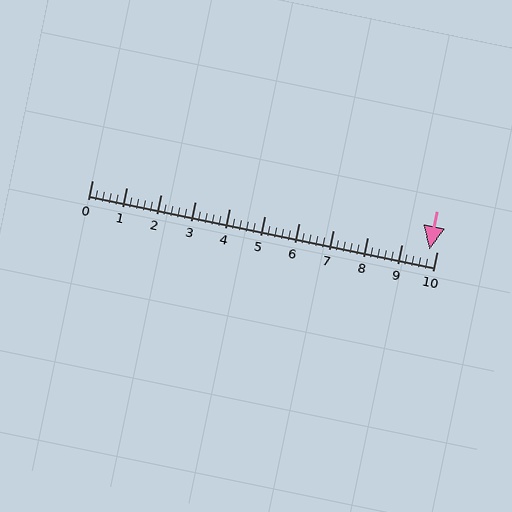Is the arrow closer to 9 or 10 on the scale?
The arrow is closer to 10.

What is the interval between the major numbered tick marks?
The major tick marks are spaced 1 units apart.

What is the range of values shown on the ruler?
The ruler shows values from 0 to 10.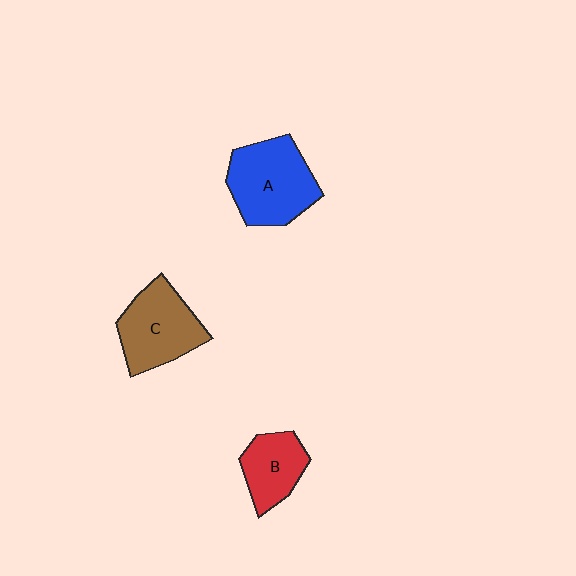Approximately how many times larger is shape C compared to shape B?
Approximately 1.4 times.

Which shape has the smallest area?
Shape B (red).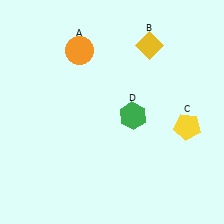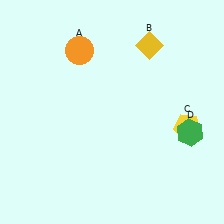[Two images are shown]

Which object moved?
The green hexagon (D) moved right.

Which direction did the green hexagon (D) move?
The green hexagon (D) moved right.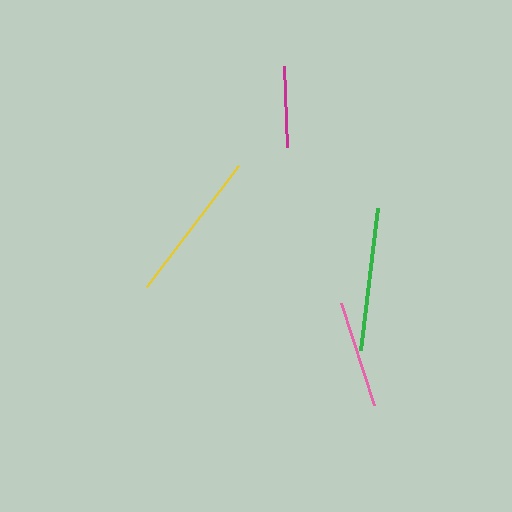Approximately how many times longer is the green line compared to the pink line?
The green line is approximately 1.3 times the length of the pink line.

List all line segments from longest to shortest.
From longest to shortest: yellow, green, pink, magenta.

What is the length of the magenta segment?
The magenta segment is approximately 81 pixels long.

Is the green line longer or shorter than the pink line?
The green line is longer than the pink line.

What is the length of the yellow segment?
The yellow segment is approximately 151 pixels long.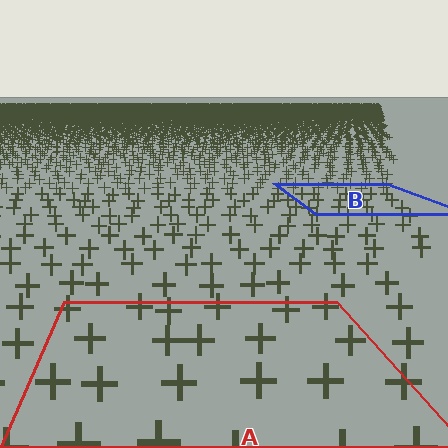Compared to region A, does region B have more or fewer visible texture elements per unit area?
Region B has more texture elements per unit area — they are packed more densely because it is farther away.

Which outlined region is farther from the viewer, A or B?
Region B is farther from the viewer — the texture elements inside it appear smaller and more densely packed.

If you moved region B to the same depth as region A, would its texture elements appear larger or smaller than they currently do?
They would appear larger. At a closer depth, the same texture elements are projected at a bigger on-screen size.